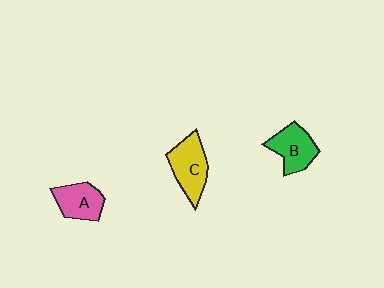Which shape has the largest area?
Shape C (yellow).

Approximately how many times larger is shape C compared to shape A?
Approximately 1.3 times.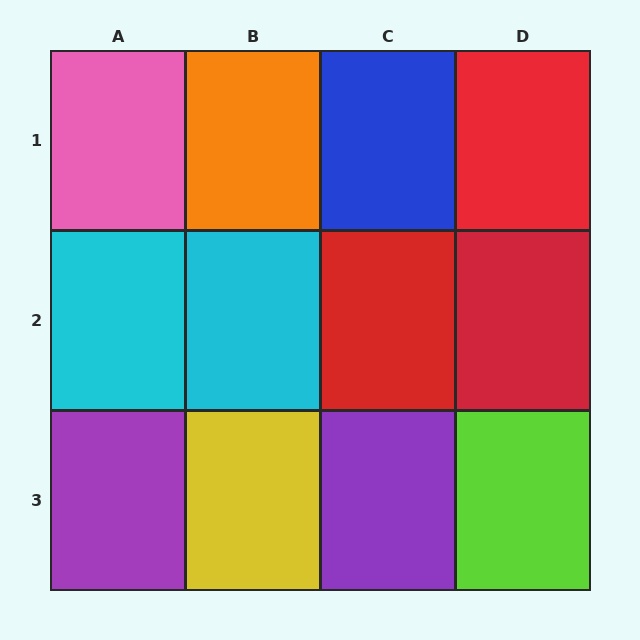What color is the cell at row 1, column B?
Orange.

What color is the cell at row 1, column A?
Pink.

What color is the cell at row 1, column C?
Blue.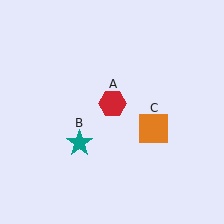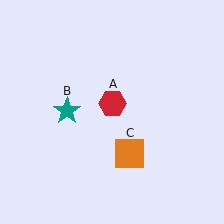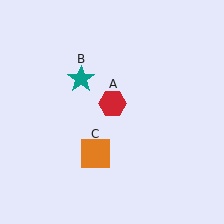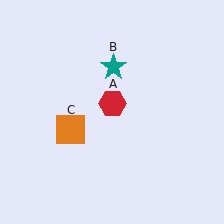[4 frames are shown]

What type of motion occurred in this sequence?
The teal star (object B), orange square (object C) rotated clockwise around the center of the scene.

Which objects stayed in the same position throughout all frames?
Red hexagon (object A) remained stationary.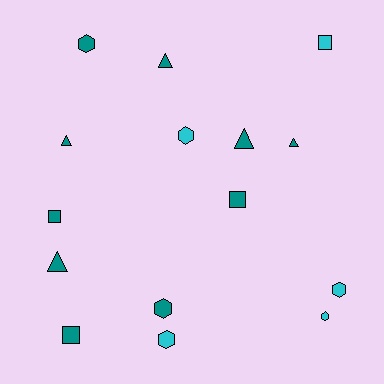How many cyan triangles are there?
There are no cyan triangles.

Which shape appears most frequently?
Hexagon, with 6 objects.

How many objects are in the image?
There are 15 objects.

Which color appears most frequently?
Teal, with 10 objects.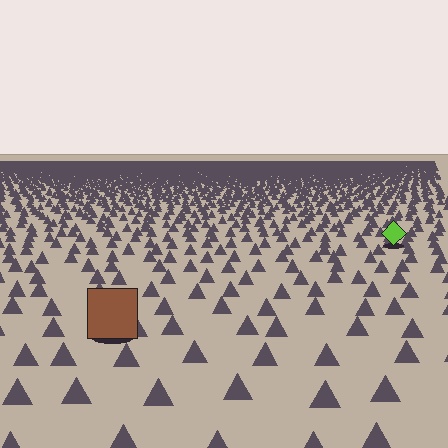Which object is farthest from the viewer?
The lime diamond is farthest from the viewer. It appears smaller and the ground texture around it is denser.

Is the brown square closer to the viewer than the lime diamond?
Yes. The brown square is closer — you can tell from the texture gradient: the ground texture is coarser near it.